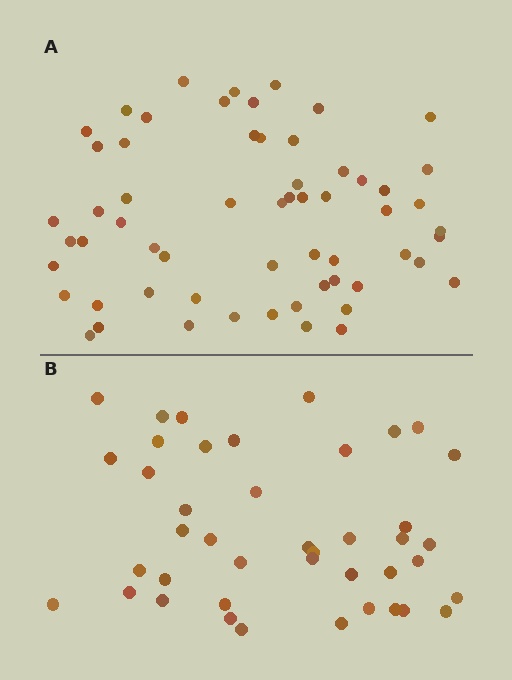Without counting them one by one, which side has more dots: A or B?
Region A (the top region) has more dots.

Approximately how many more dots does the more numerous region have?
Region A has approximately 20 more dots than region B.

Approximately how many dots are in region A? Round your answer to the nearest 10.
About 60 dots.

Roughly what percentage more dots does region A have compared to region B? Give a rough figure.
About 45% more.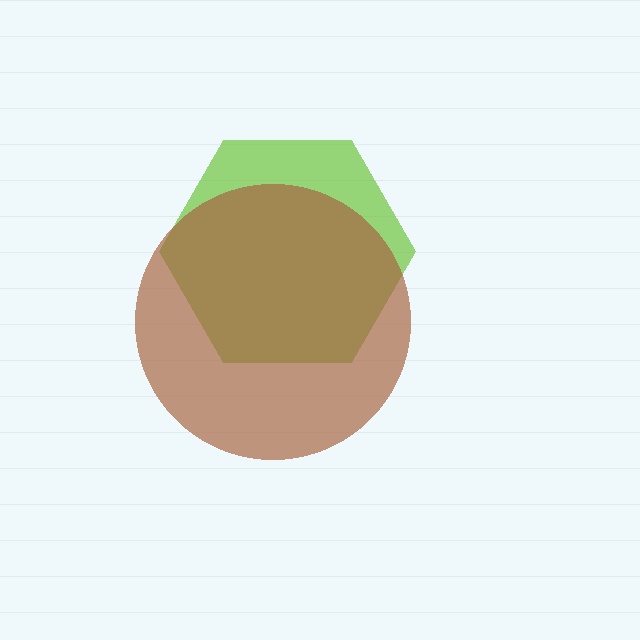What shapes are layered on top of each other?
The layered shapes are: a lime hexagon, a brown circle.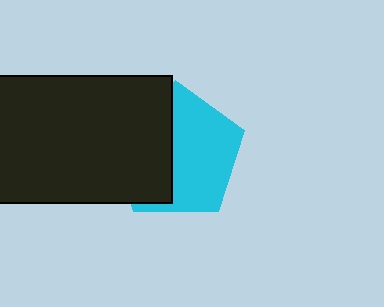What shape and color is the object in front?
The object in front is a black rectangle.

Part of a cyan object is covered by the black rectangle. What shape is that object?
It is a pentagon.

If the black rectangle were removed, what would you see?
You would see the complete cyan pentagon.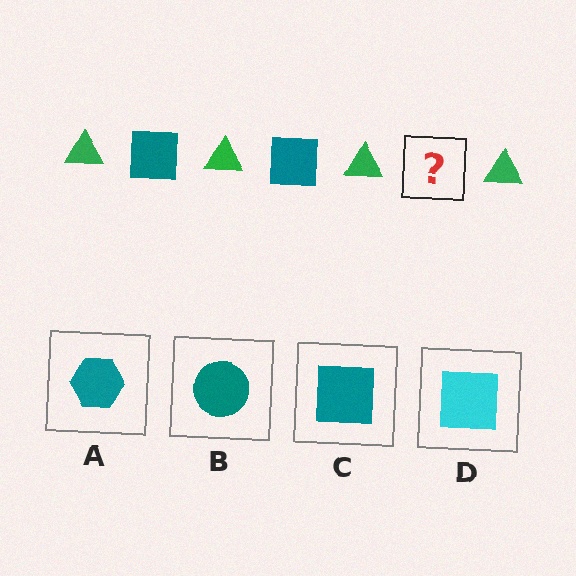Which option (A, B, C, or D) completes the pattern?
C.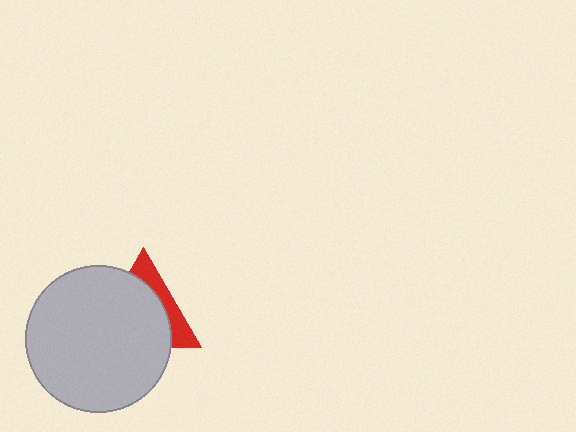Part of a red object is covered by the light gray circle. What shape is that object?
It is a triangle.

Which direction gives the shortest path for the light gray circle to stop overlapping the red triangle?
Moving toward the lower-left gives the shortest separation.